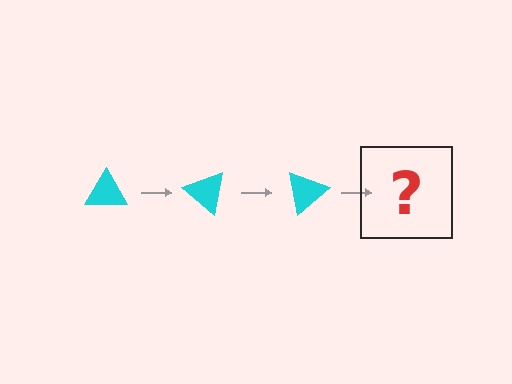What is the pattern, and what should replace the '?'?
The pattern is that the triangle rotates 40 degrees each step. The '?' should be a cyan triangle rotated 120 degrees.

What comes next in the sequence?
The next element should be a cyan triangle rotated 120 degrees.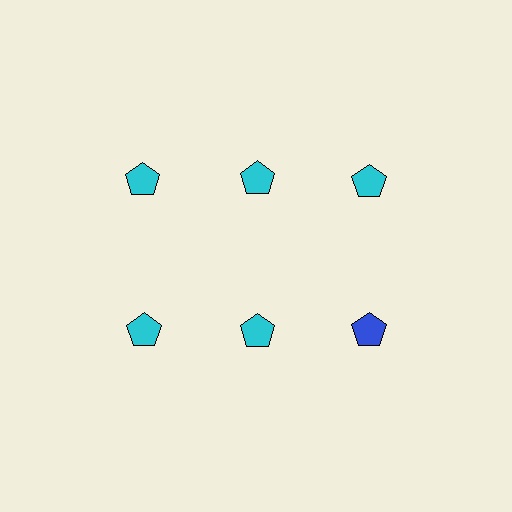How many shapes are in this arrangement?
There are 6 shapes arranged in a grid pattern.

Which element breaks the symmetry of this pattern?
The blue pentagon in the second row, center column breaks the symmetry. All other shapes are cyan pentagons.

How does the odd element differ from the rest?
It has a different color: blue instead of cyan.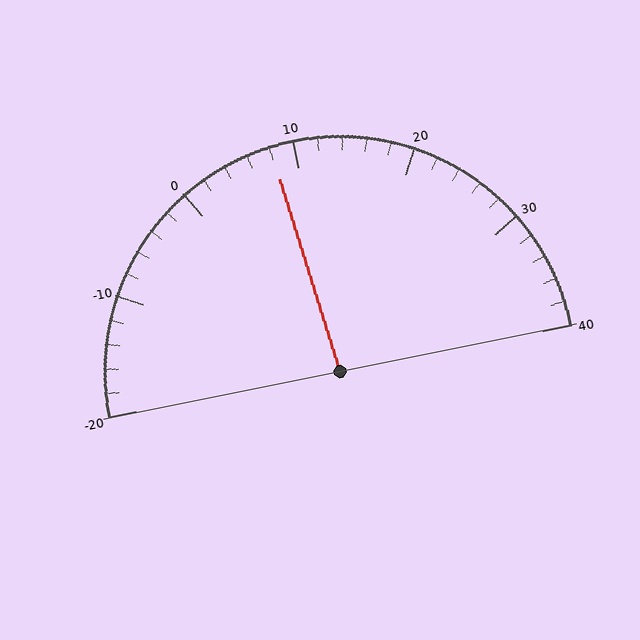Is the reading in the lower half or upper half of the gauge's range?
The reading is in the lower half of the range (-20 to 40).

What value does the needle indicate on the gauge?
The needle indicates approximately 8.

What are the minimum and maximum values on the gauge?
The gauge ranges from -20 to 40.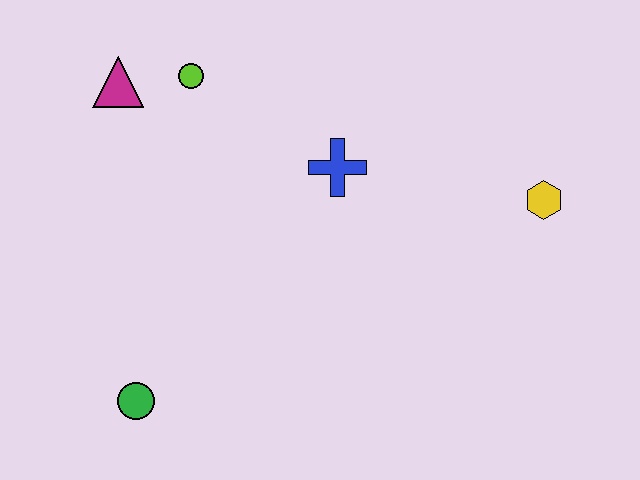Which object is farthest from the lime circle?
The yellow hexagon is farthest from the lime circle.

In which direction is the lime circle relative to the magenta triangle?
The lime circle is to the right of the magenta triangle.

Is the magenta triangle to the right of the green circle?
No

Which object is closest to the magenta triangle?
The lime circle is closest to the magenta triangle.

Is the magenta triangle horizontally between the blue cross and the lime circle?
No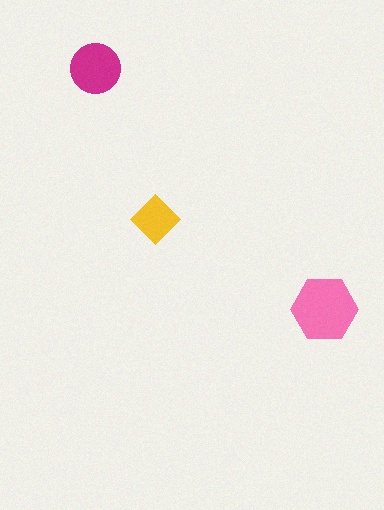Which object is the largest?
The pink hexagon.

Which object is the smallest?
The yellow diamond.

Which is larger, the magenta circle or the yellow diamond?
The magenta circle.